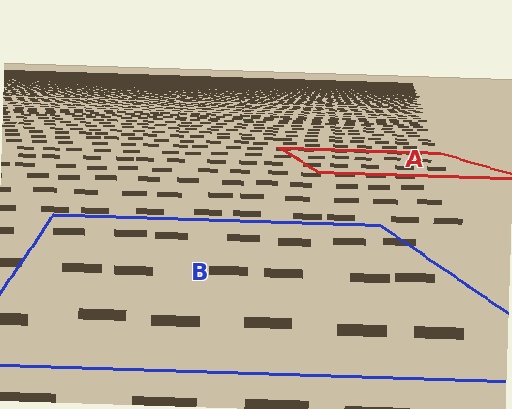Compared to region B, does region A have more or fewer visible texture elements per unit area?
Region A has more texture elements per unit area — they are packed more densely because it is farther away.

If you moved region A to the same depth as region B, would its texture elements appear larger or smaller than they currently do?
They would appear larger. At a closer depth, the same texture elements are projected at a bigger on-screen size.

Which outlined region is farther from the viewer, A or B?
Region A is farther from the viewer — the texture elements inside it appear smaller and more densely packed.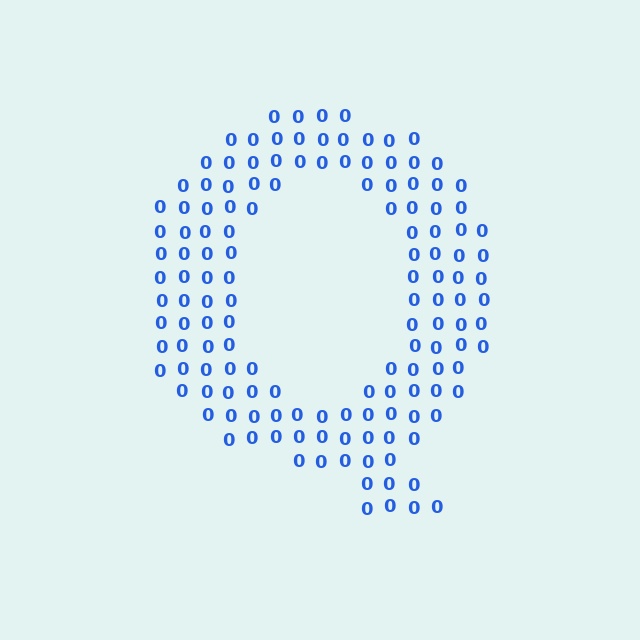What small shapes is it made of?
It is made of small digit 0's.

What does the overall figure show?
The overall figure shows the letter Q.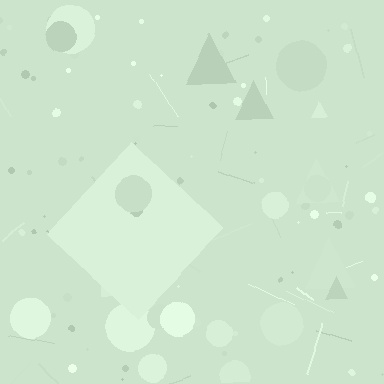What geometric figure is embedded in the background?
A diamond is embedded in the background.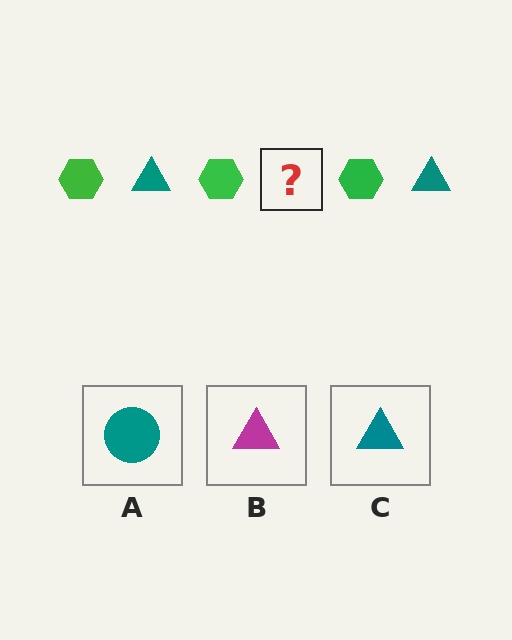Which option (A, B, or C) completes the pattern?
C.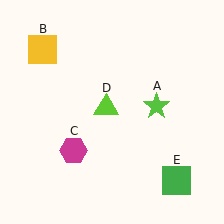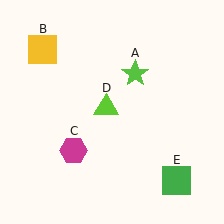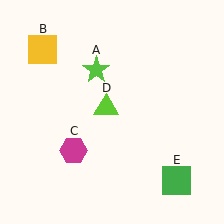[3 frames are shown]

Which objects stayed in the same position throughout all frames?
Yellow square (object B) and magenta hexagon (object C) and lime triangle (object D) and green square (object E) remained stationary.